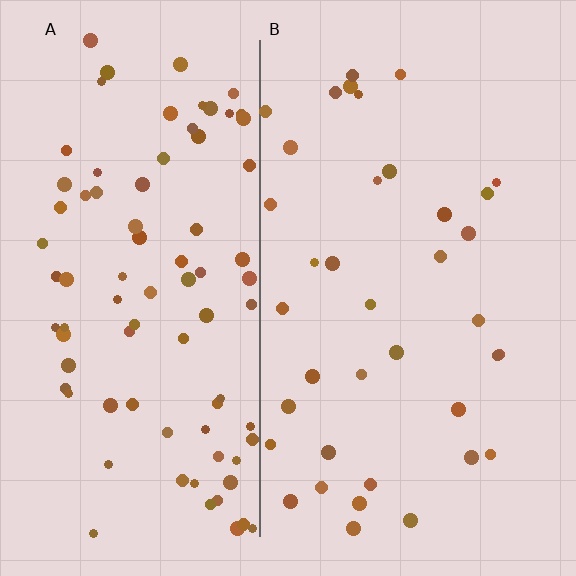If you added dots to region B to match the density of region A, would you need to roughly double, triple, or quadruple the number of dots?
Approximately double.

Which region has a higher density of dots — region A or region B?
A (the left).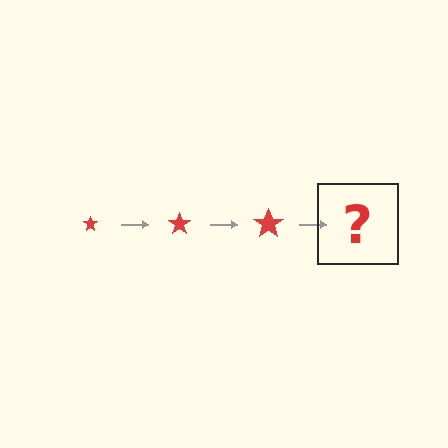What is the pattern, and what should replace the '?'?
The pattern is that the star gets progressively larger each step. The '?' should be a red star, larger than the previous one.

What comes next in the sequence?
The next element should be a red star, larger than the previous one.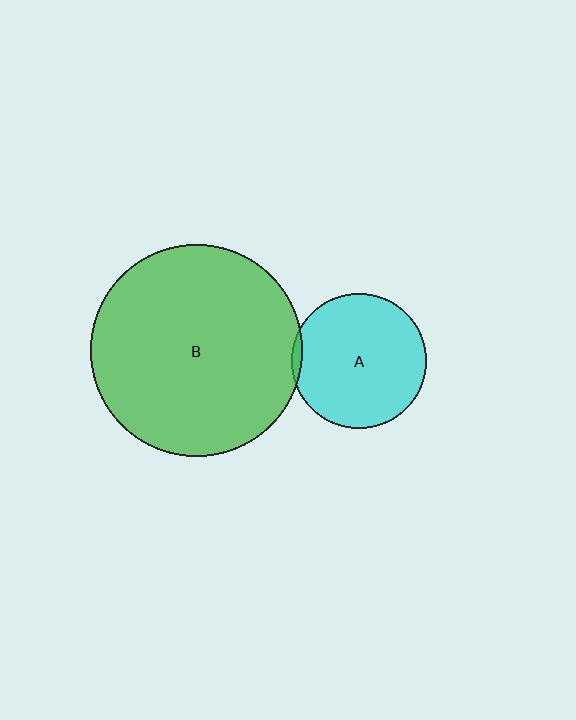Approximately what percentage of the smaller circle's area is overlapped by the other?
Approximately 5%.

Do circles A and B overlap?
Yes.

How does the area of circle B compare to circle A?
Approximately 2.5 times.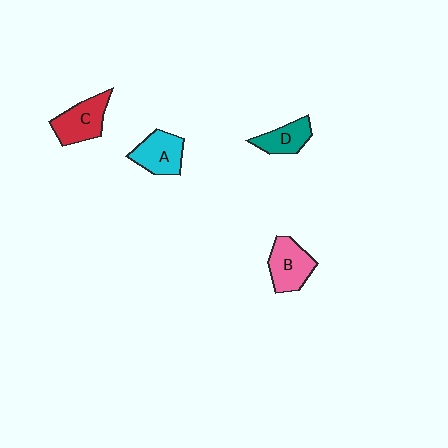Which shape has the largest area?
Shape C (red).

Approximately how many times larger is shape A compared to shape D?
Approximately 1.2 times.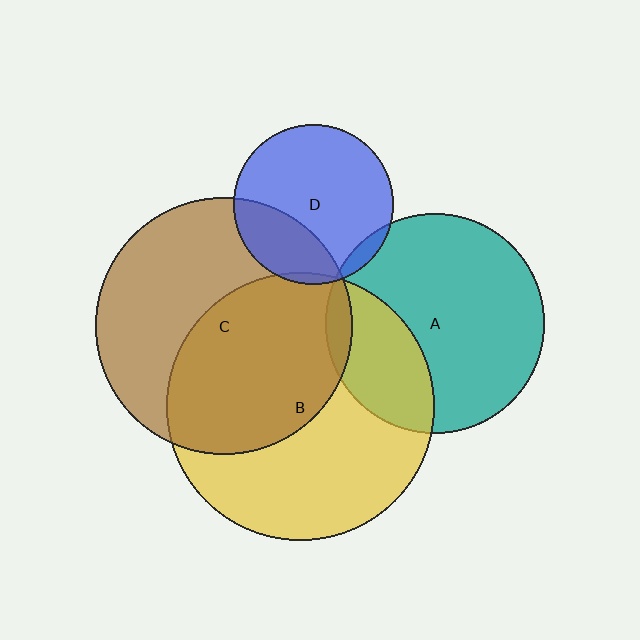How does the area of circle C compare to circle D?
Approximately 2.6 times.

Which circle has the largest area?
Circle B (yellow).